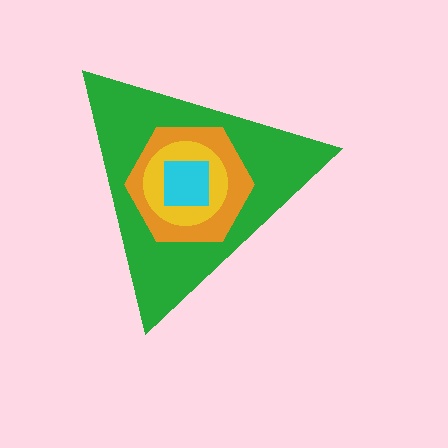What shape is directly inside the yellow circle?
The cyan square.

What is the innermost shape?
The cyan square.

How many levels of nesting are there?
4.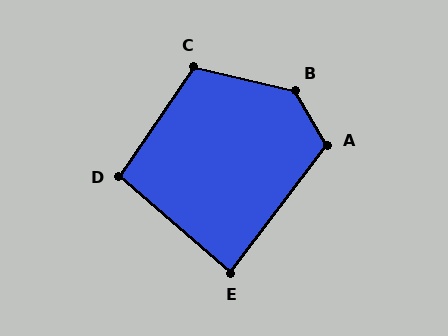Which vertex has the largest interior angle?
B, at approximately 133 degrees.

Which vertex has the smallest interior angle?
E, at approximately 86 degrees.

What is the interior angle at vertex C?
Approximately 112 degrees (obtuse).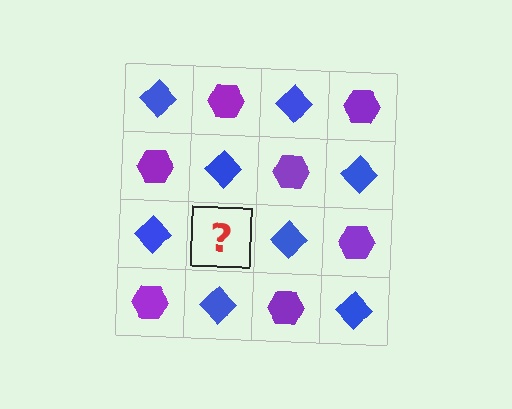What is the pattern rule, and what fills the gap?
The rule is that it alternates blue diamond and purple hexagon in a checkerboard pattern. The gap should be filled with a purple hexagon.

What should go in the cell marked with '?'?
The missing cell should contain a purple hexagon.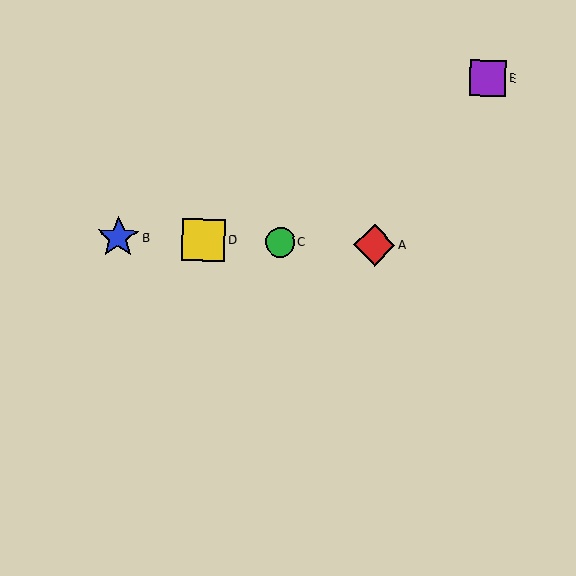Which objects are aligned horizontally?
Objects A, B, C, D are aligned horizontally.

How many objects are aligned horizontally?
4 objects (A, B, C, D) are aligned horizontally.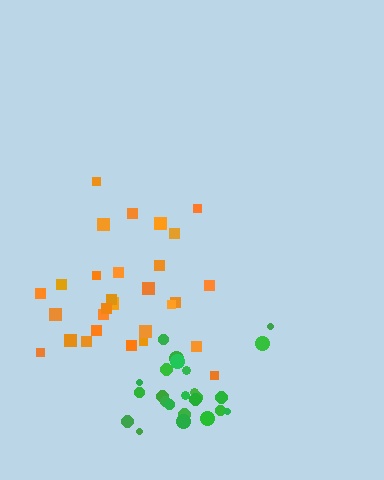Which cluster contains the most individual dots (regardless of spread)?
Orange (29).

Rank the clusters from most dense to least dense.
green, orange.